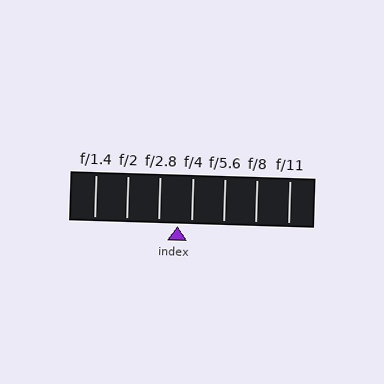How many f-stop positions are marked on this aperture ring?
There are 7 f-stop positions marked.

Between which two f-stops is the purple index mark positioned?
The index mark is between f/2.8 and f/4.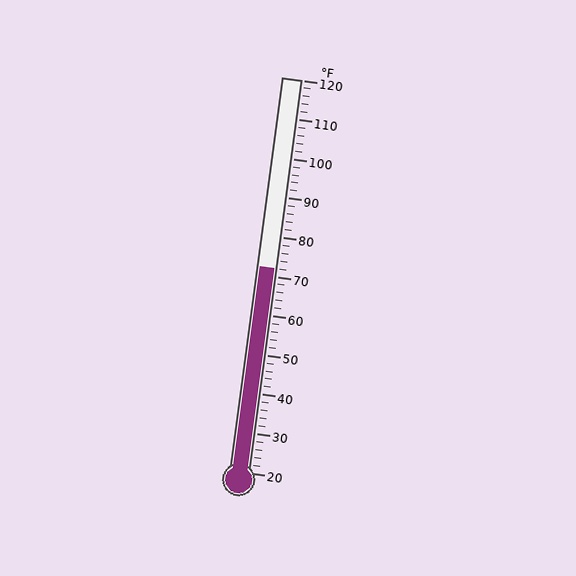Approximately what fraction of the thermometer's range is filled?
The thermometer is filled to approximately 50% of its range.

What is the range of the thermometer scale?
The thermometer scale ranges from 20°F to 120°F.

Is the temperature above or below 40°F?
The temperature is above 40°F.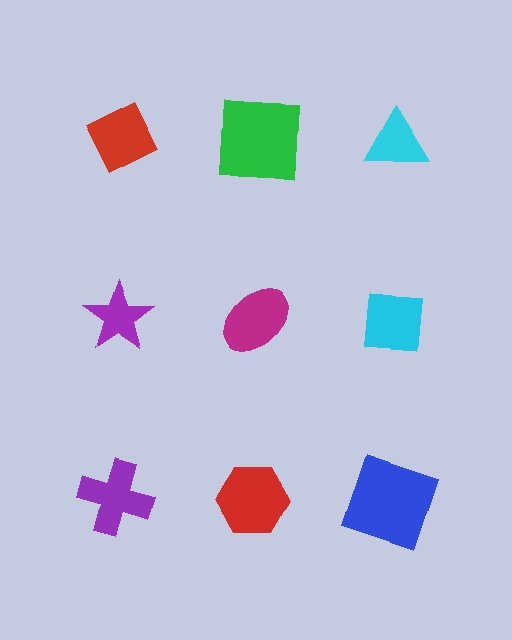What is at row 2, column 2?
A magenta ellipse.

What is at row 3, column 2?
A red hexagon.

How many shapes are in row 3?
3 shapes.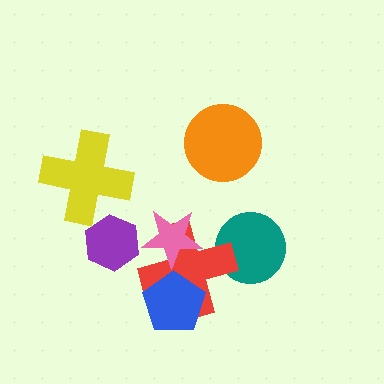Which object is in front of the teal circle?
The red cross is in front of the teal circle.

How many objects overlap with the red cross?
3 objects overlap with the red cross.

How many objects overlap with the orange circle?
0 objects overlap with the orange circle.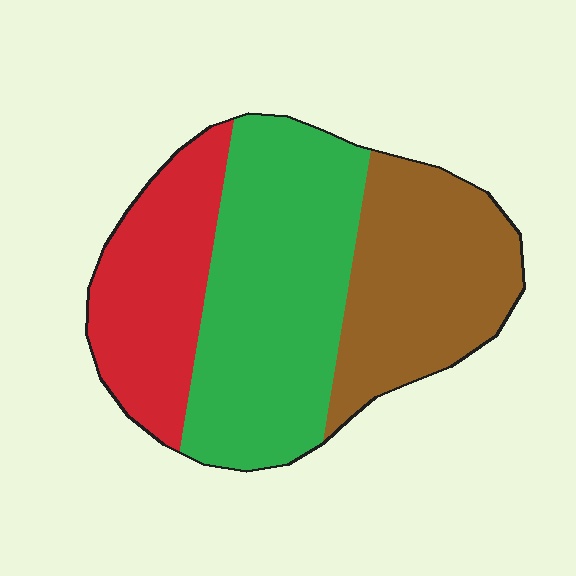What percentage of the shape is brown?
Brown takes up about one third (1/3) of the shape.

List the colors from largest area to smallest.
From largest to smallest: green, brown, red.